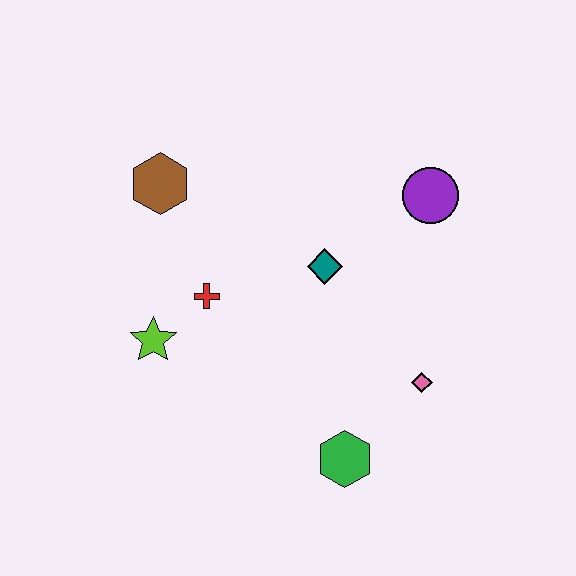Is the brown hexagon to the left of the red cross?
Yes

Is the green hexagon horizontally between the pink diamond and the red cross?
Yes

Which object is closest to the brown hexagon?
The red cross is closest to the brown hexagon.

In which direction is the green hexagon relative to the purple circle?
The green hexagon is below the purple circle.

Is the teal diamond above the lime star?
Yes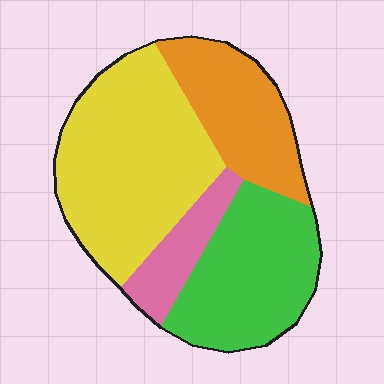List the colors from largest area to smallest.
From largest to smallest: yellow, green, orange, pink.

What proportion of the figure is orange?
Orange covers 21% of the figure.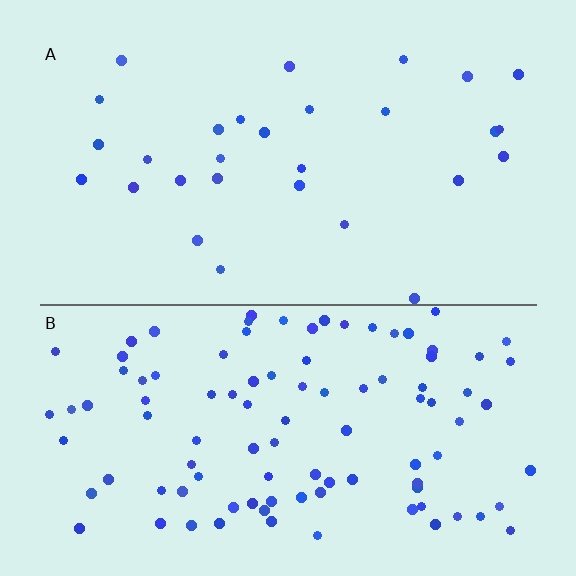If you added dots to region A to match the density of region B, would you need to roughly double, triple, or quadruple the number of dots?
Approximately triple.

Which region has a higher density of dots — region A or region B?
B (the bottom).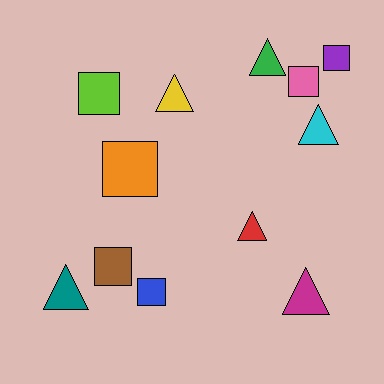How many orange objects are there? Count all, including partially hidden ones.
There is 1 orange object.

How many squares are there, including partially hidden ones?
There are 6 squares.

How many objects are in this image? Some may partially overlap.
There are 12 objects.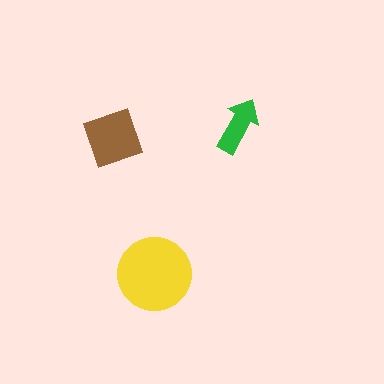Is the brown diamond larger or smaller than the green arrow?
Larger.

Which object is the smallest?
The green arrow.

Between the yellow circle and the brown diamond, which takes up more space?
The yellow circle.